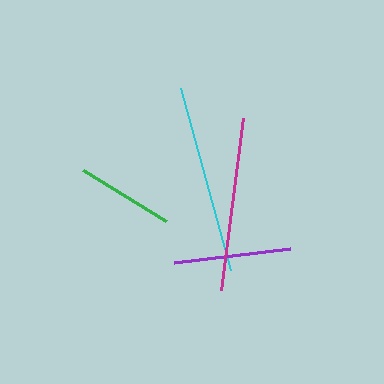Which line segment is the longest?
The cyan line is the longest at approximately 188 pixels.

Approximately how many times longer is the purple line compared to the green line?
The purple line is approximately 1.2 times the length of the green line.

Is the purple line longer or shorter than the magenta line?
The magenta line is longer than the purple line.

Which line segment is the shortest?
The green line is the shortest at approximately 98 pixels.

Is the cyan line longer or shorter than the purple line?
The cyan line is longer than the purple line.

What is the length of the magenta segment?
The magenta segment is approximately 174 pixels long.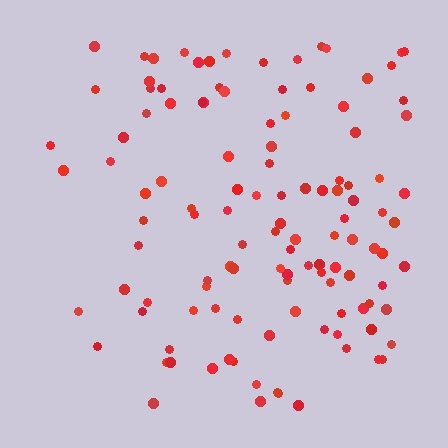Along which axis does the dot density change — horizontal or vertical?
Horizontal.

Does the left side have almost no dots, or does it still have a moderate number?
Still a moderate number, just noticeably fewer than the right.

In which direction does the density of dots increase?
From left to right, with the right side densest.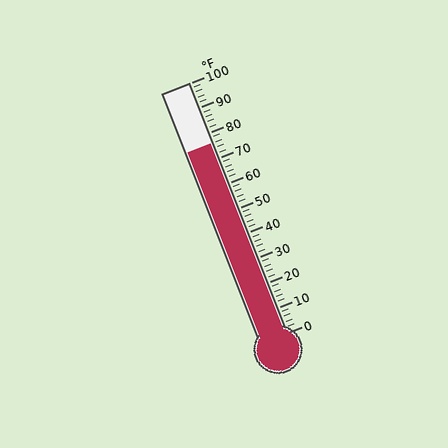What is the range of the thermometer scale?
The thermometer scale ranges from 0°F to 100°F.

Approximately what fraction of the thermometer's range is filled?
The thermometer is filled to approximately 75% of its range.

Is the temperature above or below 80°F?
The temperature is below 80°F.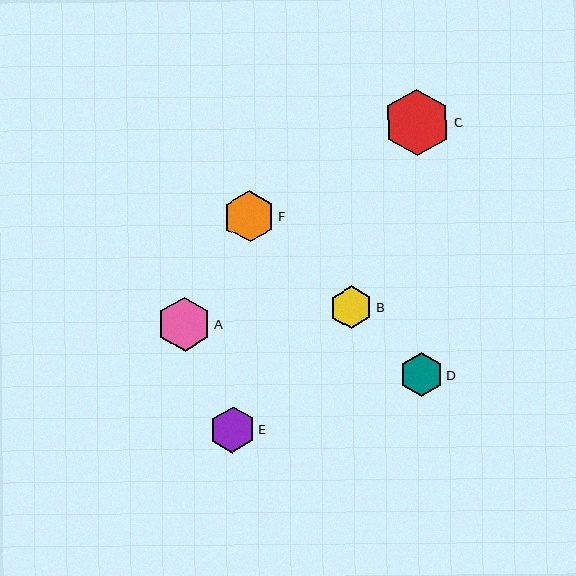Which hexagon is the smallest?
Hexagon B is the smallest with a size of approximately 43 pixels.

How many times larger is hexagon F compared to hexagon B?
Hexagon F is approximately 1.2 times the size of hexagon B.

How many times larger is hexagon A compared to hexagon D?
Hexagon A is approximately 1.2 times the size of hexagon D.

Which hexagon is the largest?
Hexagon C is the largest with a size of approximately 67 pixels.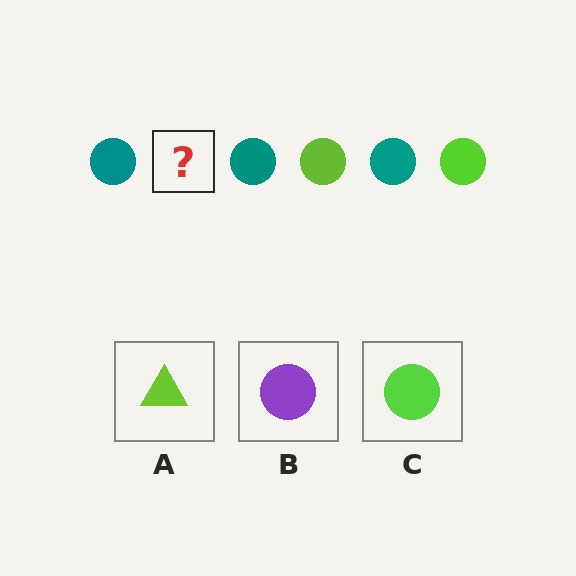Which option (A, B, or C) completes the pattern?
C.